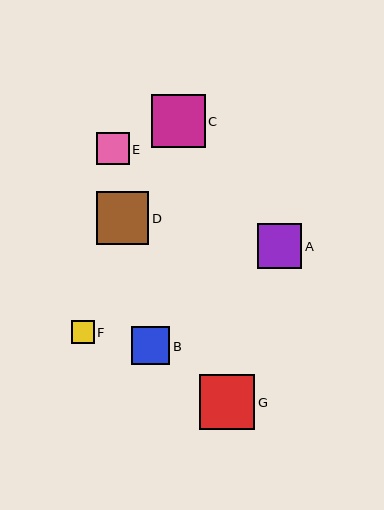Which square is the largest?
Square G is the largest with a size of approximately 55 pixels.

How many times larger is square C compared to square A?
Square C is approximately 1.2 times the size of square A.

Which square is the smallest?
Square F is the smallest with a size of approximately 23 pixels.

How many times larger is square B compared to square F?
Square B is approximately 1.7 times the size of square F.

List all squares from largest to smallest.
From largest to smallest: G, C, D, A, B, E, F.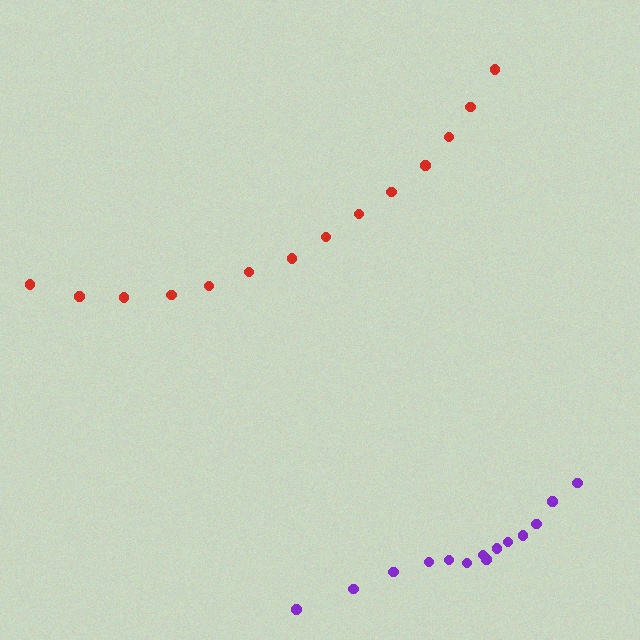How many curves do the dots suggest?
There are 2 distinct paths.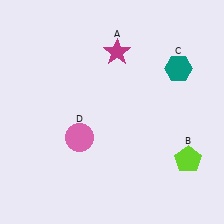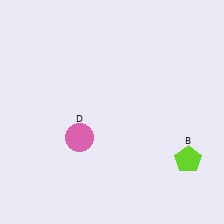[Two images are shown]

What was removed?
The magenta star (A), the teal hexagon (C) were removed in Image 2.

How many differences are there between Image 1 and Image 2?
There are 2 differences between the two images.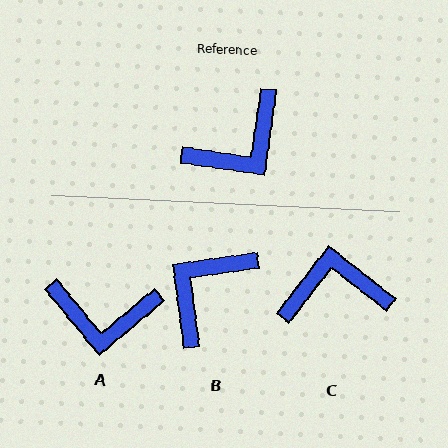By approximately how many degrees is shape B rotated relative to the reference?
Approximately 164 degrees clockwise.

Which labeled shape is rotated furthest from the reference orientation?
B, about 164 degrees away.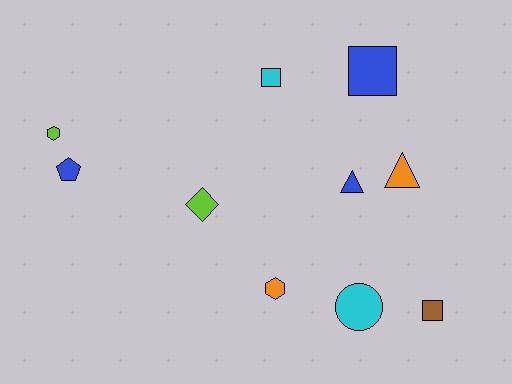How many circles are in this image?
There is 1 circle.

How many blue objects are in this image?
There are 3 blue objects.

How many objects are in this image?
There are 10 objects.